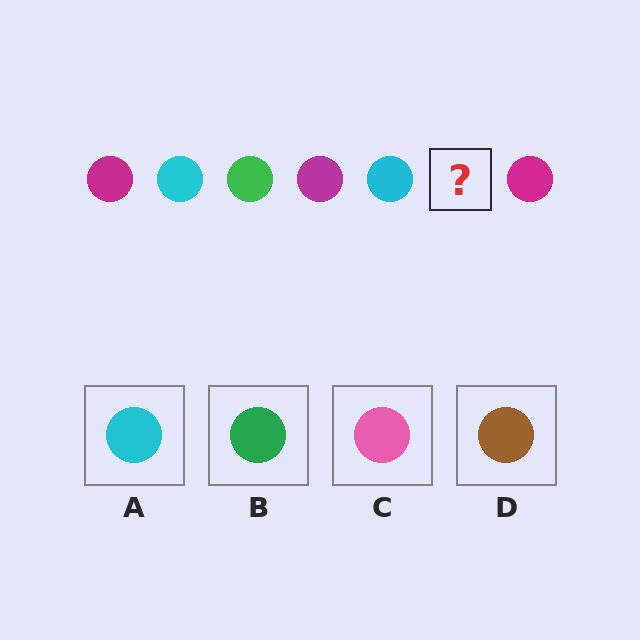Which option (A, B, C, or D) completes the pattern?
B.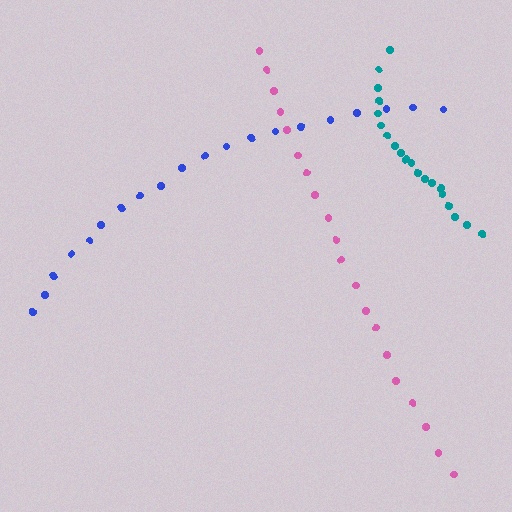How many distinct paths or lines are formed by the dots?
There are 3 distinct paths.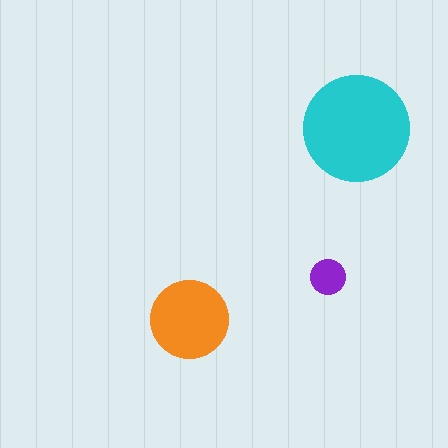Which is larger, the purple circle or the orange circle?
The orange one.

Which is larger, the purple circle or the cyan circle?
The cyan one.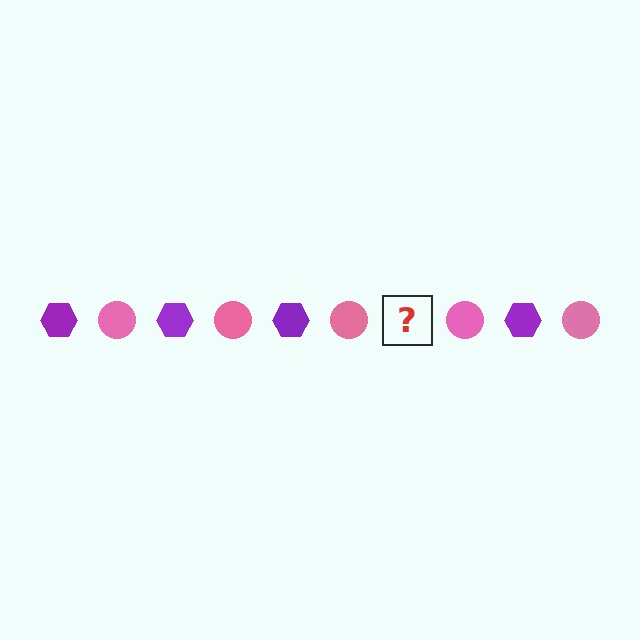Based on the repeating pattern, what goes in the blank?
The blank should be a purple hexagon.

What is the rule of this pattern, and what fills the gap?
The rule is that the pattern alternates between purple hexagon and pink circle. The gap should be filled with a purple hexagon.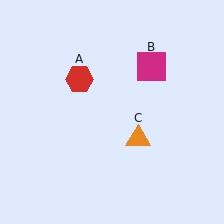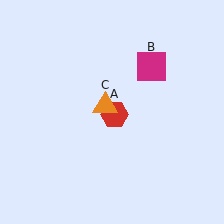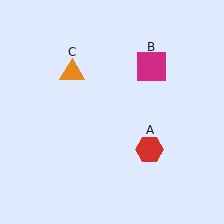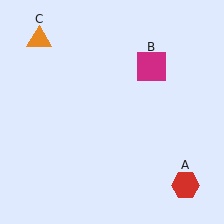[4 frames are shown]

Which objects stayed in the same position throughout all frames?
Magenta square (object B) remained stationary.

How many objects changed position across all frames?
2 objects changed position: red hexagon (object A), orange triangle (object C).